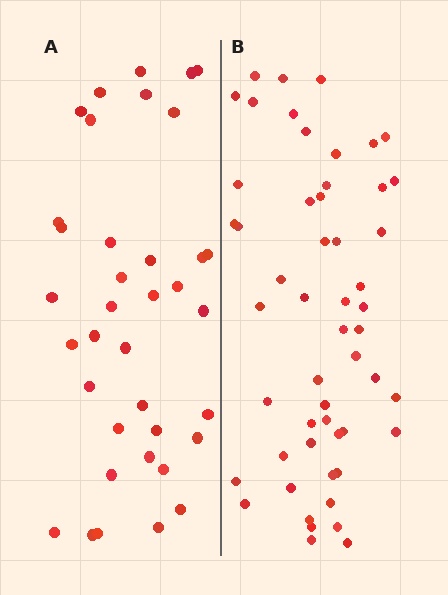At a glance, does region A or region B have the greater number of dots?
Region B (the right region) has more dots.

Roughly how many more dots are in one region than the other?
Region B has approximately 15 more dots than region A.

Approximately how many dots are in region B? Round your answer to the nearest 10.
About 50 dots. (The exact count is 53, which rounds to 50.)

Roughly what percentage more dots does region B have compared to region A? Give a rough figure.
About 45% more.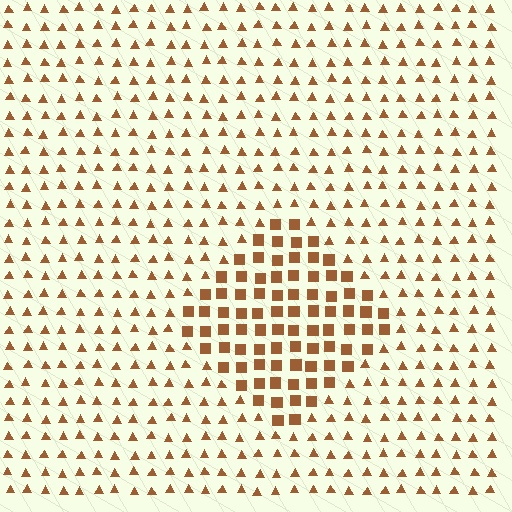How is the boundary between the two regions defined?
The boundary is defined by a change in element shape: squares inside vs. triangles outside. All elements share the same color and spacing.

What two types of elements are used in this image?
The image uses squares inside the diamond region and triangles outside it.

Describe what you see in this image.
The image is filled with small brown elements arranged in a uniform grid. A diamond-shaped region contains squares, while the surrounding area contains triangles. The boundary is defined purely by the change in element shape.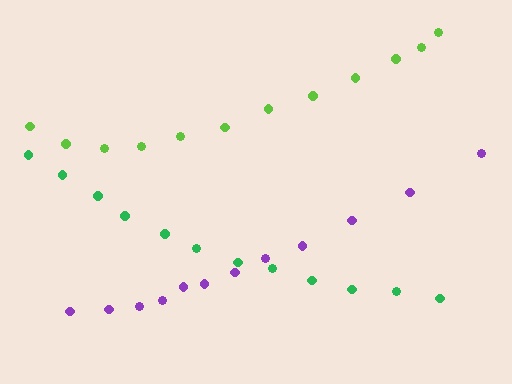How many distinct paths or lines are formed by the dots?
There are 3 distinct paths.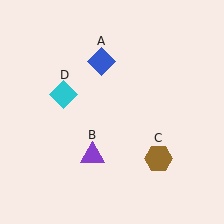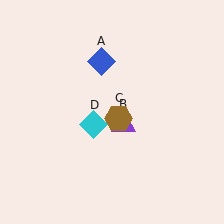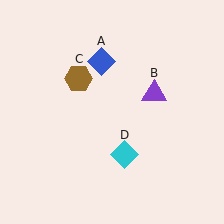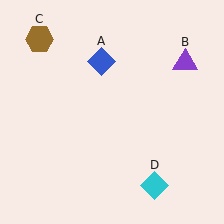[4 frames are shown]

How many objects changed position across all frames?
3 objects changed position: purple triangle (object B), brown hexagon (object C), cyan diamond (object D).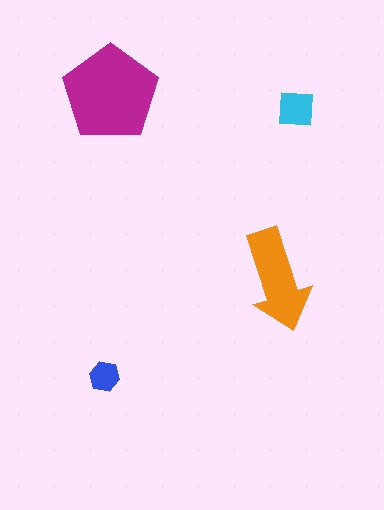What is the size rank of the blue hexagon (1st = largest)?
4th.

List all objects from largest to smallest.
The magenta pentagon, the orange arrow, the cyan square, the blue hexagon.